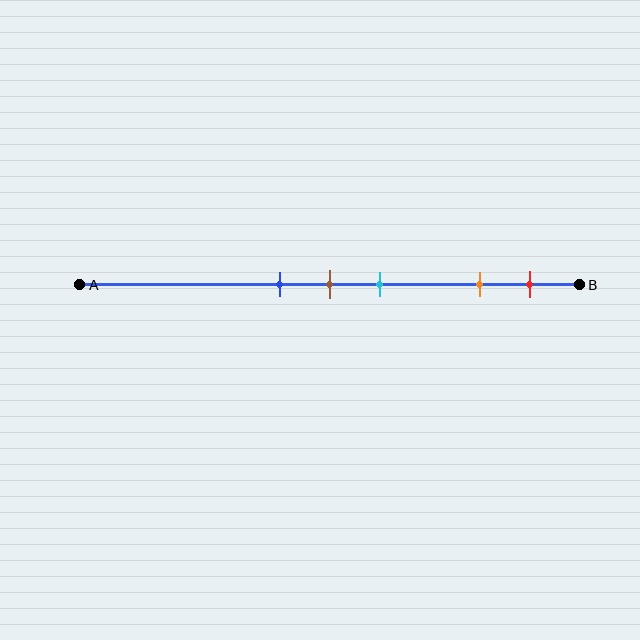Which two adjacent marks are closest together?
The blue and brown marks are the closest adjacent pair.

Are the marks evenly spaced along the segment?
No, the marks are not evenly spaced.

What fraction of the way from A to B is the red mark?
The red mark is approximately 90% (0.9) of the way from A to B.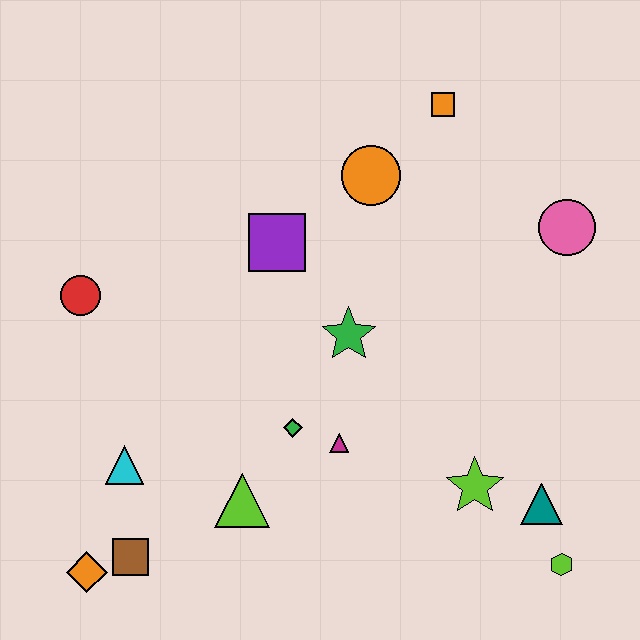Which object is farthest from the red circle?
The lime hexagon is farthest from the red circle.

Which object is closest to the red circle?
The cyan triangle is closest to the red circle.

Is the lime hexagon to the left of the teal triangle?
No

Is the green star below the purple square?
Yes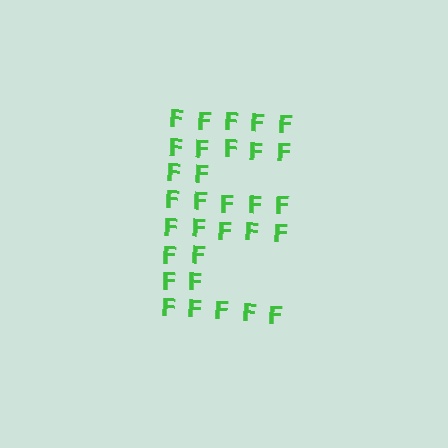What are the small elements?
The small elements are letter F's.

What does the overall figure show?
The overall figure shows the letter E.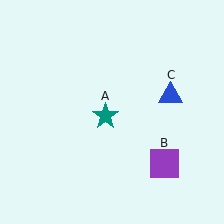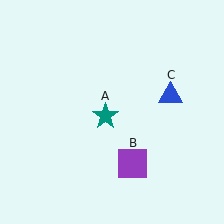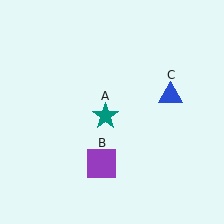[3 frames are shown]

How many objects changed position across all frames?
1 object changed position: purple square (object B).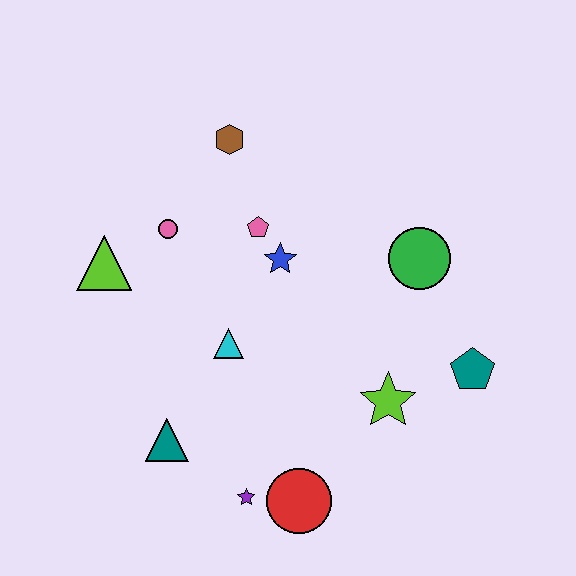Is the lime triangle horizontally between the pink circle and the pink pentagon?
No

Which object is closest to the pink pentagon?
The blue star is closest to the pink pentagon.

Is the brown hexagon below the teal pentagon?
No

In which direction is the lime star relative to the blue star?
The lime star is below the blue star.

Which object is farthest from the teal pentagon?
The lime triangle is farthest from the teal pentagon.